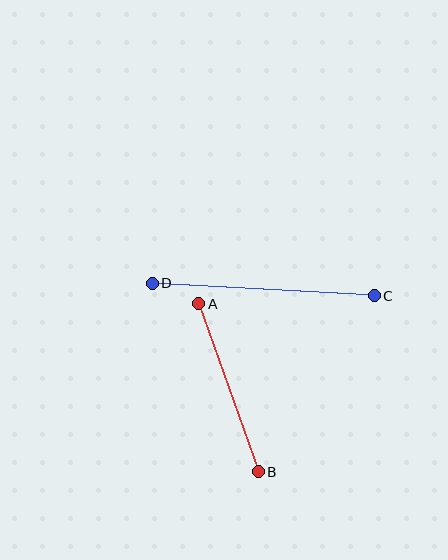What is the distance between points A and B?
The distance is approximately 178 pixels.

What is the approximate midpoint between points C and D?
The midpoint is at approximately (263, 289) pixels.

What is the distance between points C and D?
The distance is approximately 223 pixels.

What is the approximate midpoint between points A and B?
The midpoint is at approximately (229, 388) pixels.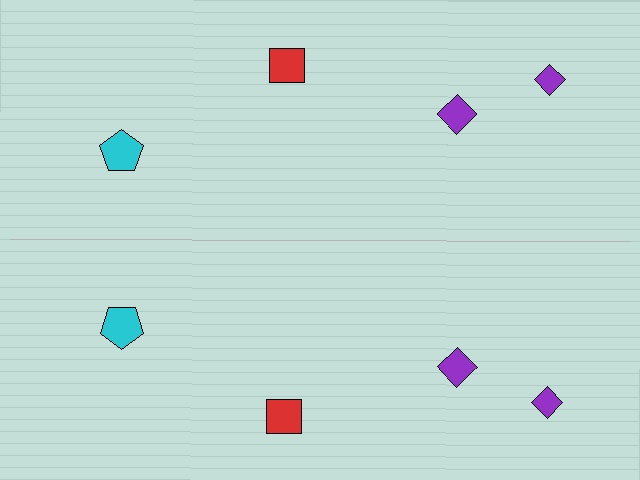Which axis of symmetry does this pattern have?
The pattern has a horizontal axis of symmetry running through the center of the image.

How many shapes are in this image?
There are 8 shapes in this image.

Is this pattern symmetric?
Yes, this pattern has bilateral (reflection) symmetry.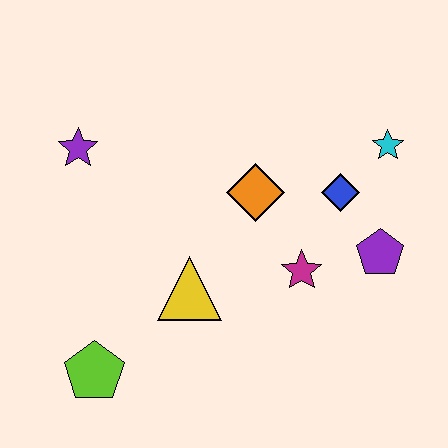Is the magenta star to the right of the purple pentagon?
No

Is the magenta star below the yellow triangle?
No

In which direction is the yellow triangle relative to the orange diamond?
The yellow triangle is below the orange diamond.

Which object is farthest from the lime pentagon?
The cyan star is farthest from the lime pentagon.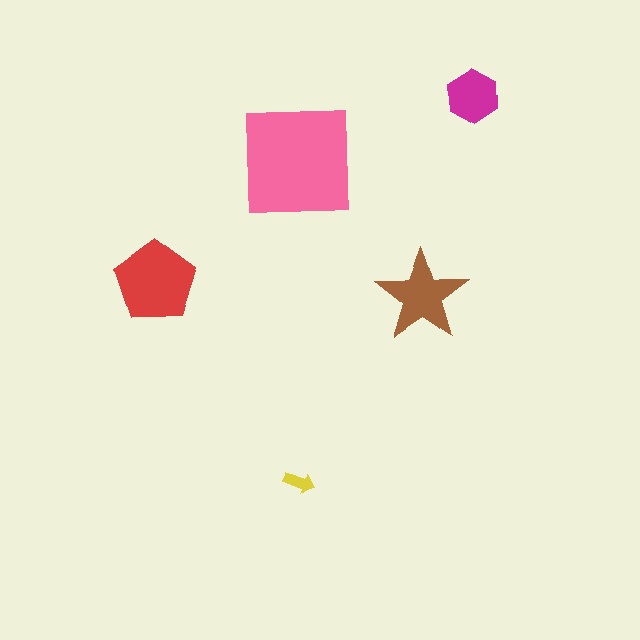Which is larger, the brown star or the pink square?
The pink square.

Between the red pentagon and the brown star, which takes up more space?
The red pentagon.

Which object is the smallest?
The yellow arrow.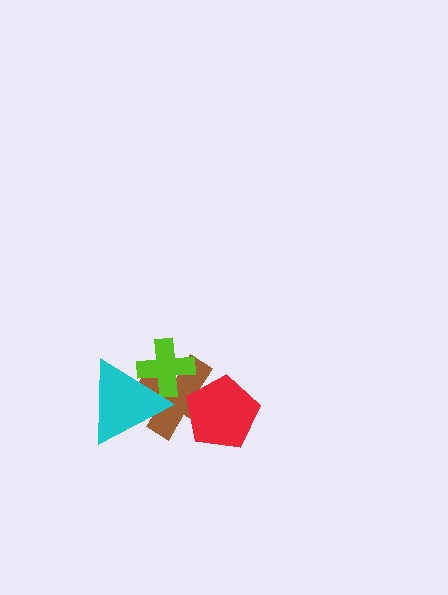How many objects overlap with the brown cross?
3 objects overlap with the brown cross.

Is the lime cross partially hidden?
Yes, it is partially covered by another shape.